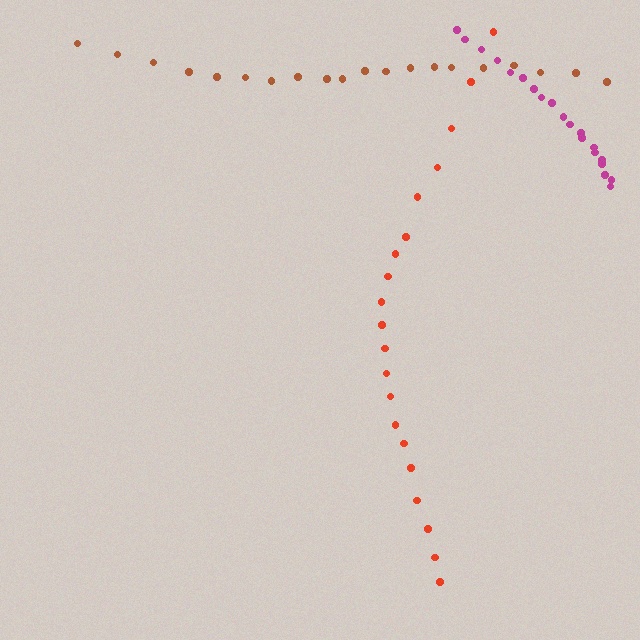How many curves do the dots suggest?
There are 3 distinct paths.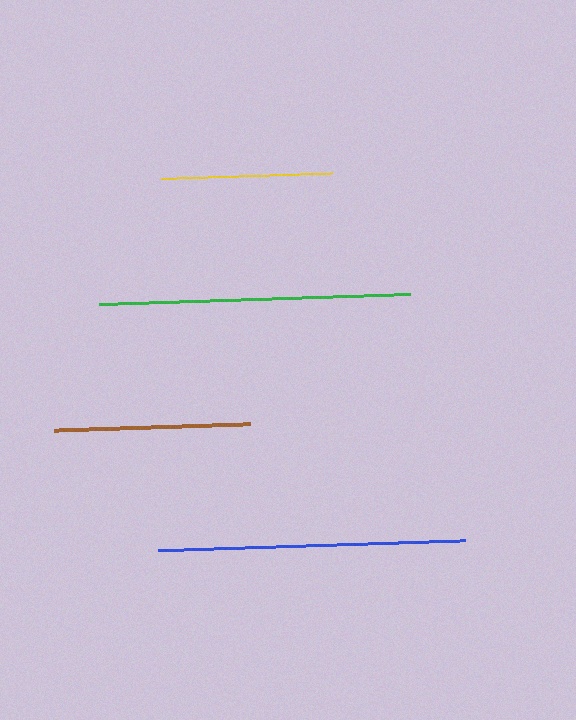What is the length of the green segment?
The green segment is approximately 311 pixels long.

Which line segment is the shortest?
The yellow line is the shortest at approximately 171 pixels.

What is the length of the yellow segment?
The yellow segment is approximately 171 pixels long.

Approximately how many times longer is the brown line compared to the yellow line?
The brown line is approximately 1.1 times the length of the yellow line.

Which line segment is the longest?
The green line is the longest at approximately 311 pixels.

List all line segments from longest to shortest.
From longest to shortest: green, blue, brown, yellow.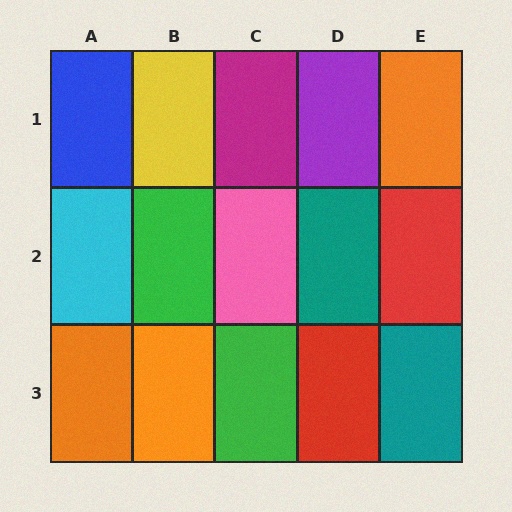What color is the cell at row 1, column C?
Magenta.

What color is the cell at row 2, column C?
Pink.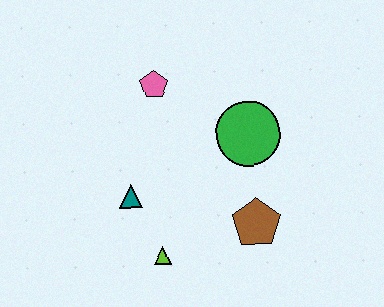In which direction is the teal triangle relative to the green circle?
The teal triangle is to the left of the green circle.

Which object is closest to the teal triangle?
The lime triangle is closest to the teal triangle.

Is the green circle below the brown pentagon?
No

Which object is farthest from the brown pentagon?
The pink pentagon is farthest from the brown pentagon.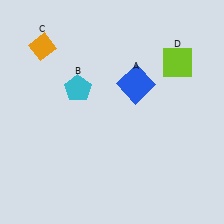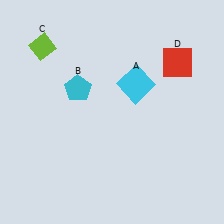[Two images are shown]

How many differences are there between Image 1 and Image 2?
There are 3 differences between the two images.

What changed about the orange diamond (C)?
In Image 1, C is orange. In Image 2, it changed to lime.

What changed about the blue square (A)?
In Image 1, A is blue. In Image 2, it changed to cyan.